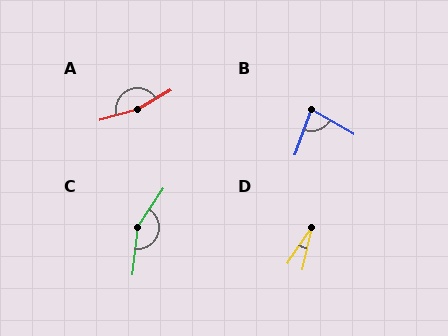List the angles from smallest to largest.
D (22°), B (79°), C (153°), A (165°).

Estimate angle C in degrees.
Approximately 153 degrees.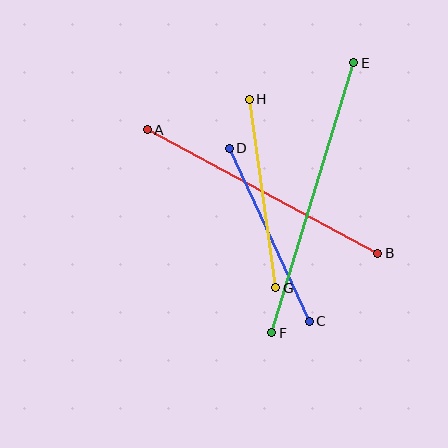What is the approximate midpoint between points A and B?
The midpoint is at approximately (262, 191) pixels.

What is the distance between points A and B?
The distance is approximately 261 pixels.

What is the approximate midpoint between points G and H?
The midpoint is at approximately (262, 193) pixels.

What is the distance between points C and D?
The distance is approximately 190 pixels.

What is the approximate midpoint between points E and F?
The midpoint is at approximately (313, 198) pixels.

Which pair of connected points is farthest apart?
Points E and F are farthest apart.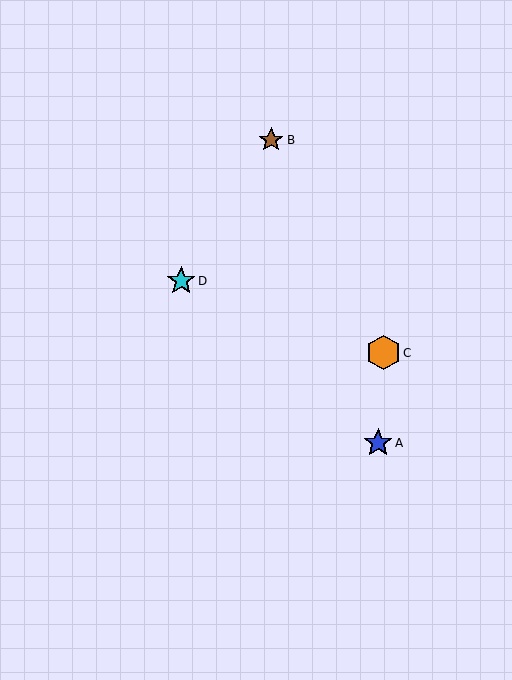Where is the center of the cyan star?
The center of the cyan star is at (181, 281).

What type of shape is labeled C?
Shape C is an orange hexagon.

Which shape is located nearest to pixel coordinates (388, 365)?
The orange hexagon (labeled C) at (383, 353) is nearest to that location.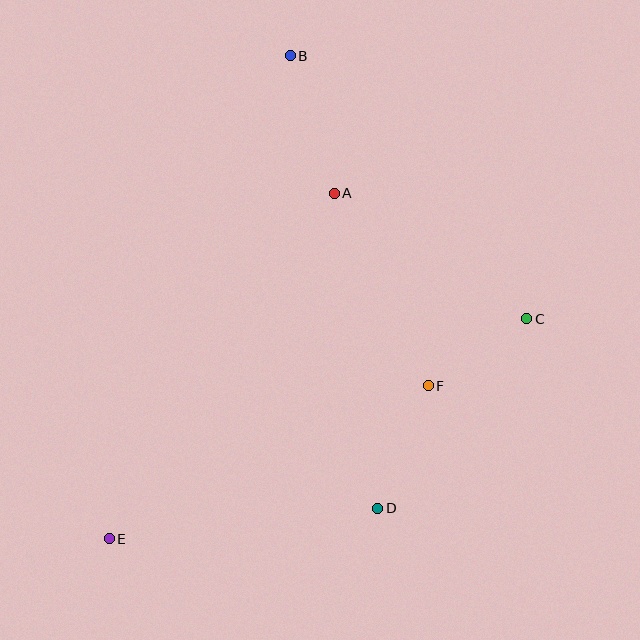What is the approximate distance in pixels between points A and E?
The distance between A and E is approximately 413 pixels.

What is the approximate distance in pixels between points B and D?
The distance between B and D is approximately 461 pixels.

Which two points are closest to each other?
Points C and F are closest to each other.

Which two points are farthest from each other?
Points B and E are farthest from each other.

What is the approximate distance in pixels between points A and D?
The distance between A and D is approximately 318 pixels.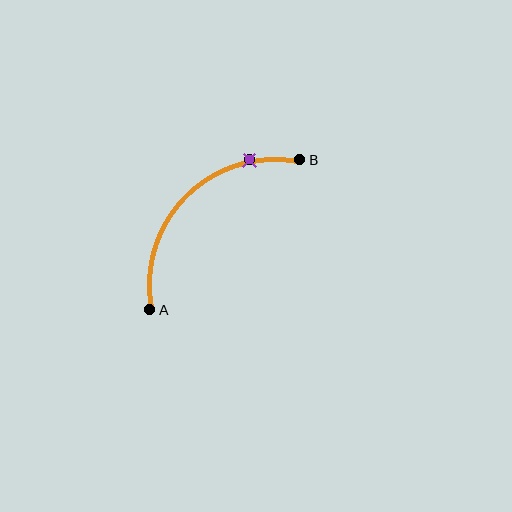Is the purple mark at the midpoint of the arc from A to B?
No. The purple mark lies on the arc but is closer to endpoint B. The arc midpoint would be at the point on the curve equidistant along the arc from both A and B.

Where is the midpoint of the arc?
The arc midpoint is the point on the curve farthest from the straight line joining A and B. It sits above and to the left of that line.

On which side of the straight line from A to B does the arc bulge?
The arc bulges above and to the left of the straight line connecting A and B.